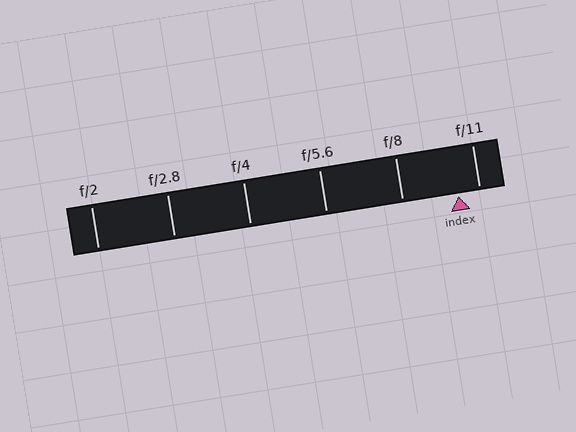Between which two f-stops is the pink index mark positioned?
The index mark is between f/8 and f/11.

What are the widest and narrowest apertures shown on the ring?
The widest aperture shown is f/2 and the narrowest is f/11.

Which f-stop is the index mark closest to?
The index mark is closest to f/11.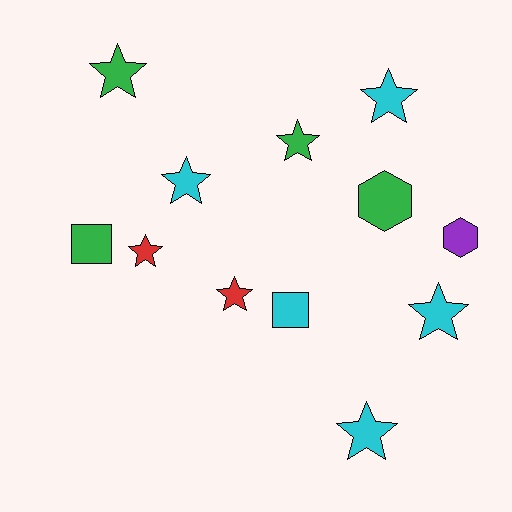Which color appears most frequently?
Cyan, with 5 objects.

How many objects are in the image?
There are 12 objects.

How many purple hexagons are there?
There is 1 purple hexagon.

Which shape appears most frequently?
Star, with 8 objects.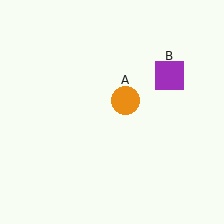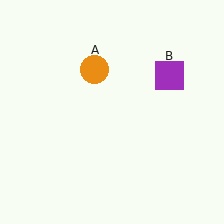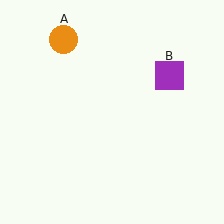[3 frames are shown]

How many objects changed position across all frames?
1 object changed position: orange circle (object A).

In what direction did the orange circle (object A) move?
The orange circle (object A) moved up and to the left.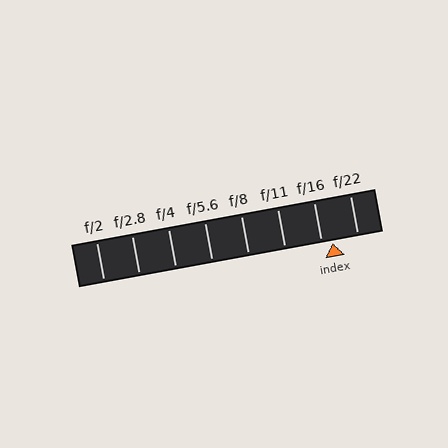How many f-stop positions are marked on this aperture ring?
There are 8 f-stop positions marked.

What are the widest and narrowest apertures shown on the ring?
The widest aperture shown is f/2 and the narrowest is f/22.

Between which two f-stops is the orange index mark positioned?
The index mark is between f/16 and f/22.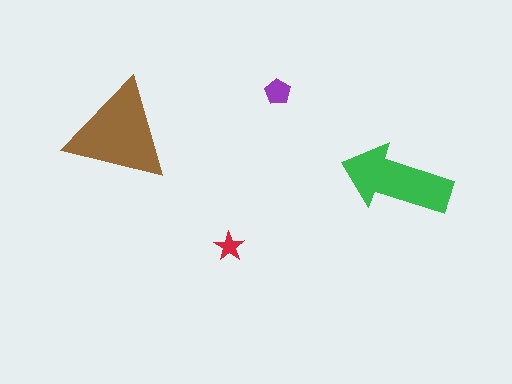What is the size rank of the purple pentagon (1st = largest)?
3rd.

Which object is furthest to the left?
The brown triangle is leftmost.